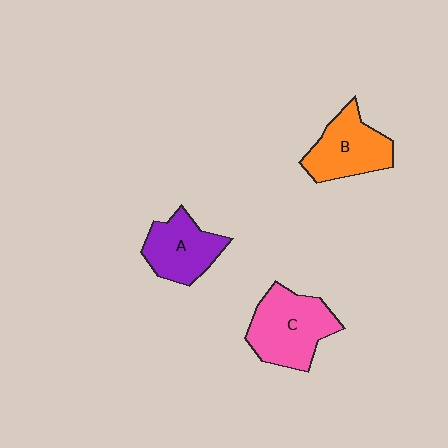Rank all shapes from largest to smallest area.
From largest to smallest: C (pink), B (orange), A (purple).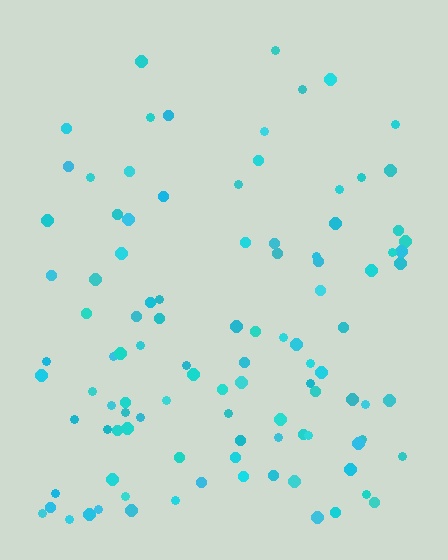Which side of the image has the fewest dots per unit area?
The top.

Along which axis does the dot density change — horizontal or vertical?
Vertical.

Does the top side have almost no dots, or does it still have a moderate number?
Still a moderate number, just noticeably fewer than the bottom.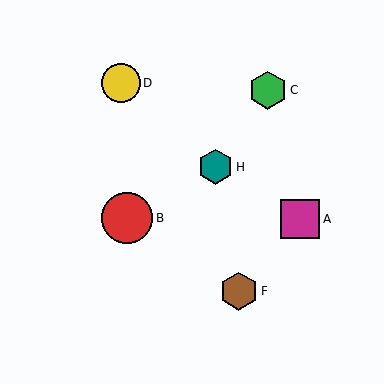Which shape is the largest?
The red circle (labeled B) is the largest.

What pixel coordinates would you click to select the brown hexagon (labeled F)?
Click at (239, 291) to select the brown hexagon F.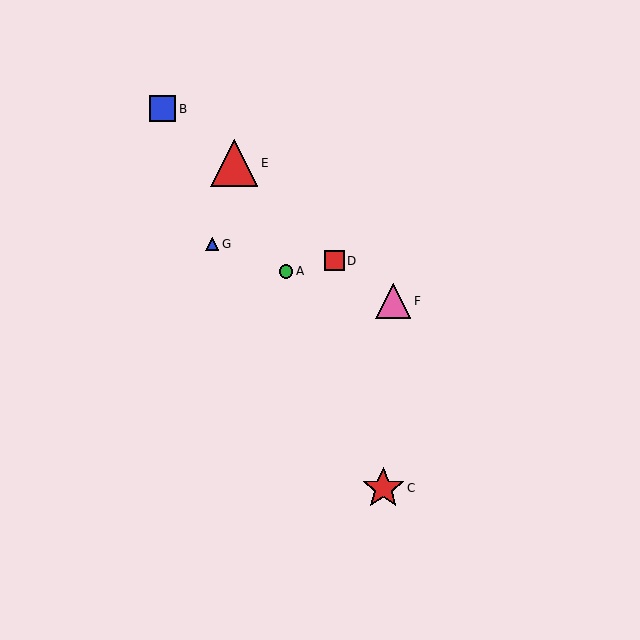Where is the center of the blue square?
The center of the blue square is at (163, 109).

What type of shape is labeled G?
Shape G is a blue triangle.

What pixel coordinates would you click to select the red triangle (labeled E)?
Click at (234, 163) to select the red triangle E.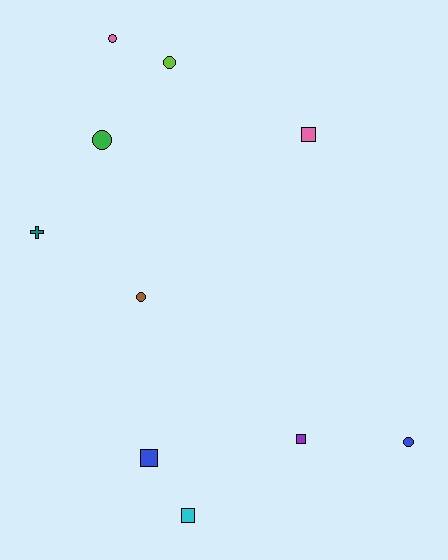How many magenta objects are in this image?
There are no magenta objects.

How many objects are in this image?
There are 10 objects.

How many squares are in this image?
There are 4 squares.